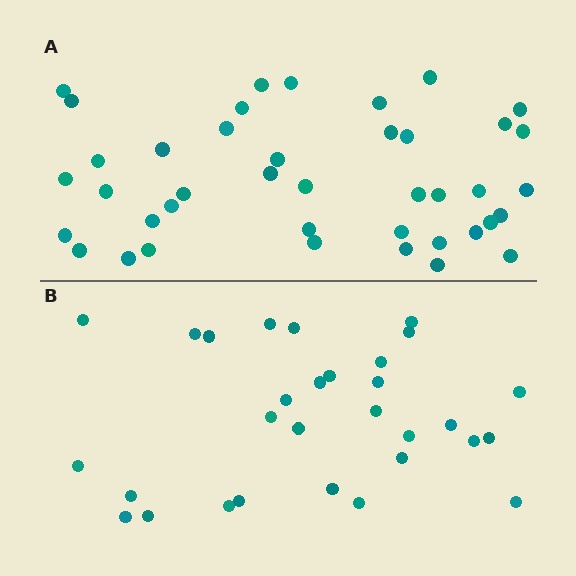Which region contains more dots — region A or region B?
Region A (the top region) has more dots.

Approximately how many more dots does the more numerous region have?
Region A has roughly 12 or so more dots than region B.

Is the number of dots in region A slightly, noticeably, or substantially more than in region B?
Region A has noticeably more, but not dramatically so. The ratio is roughly 1.4 to 1.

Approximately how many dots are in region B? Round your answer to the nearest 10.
About 30 dots.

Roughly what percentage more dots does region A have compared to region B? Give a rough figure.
About 35% more.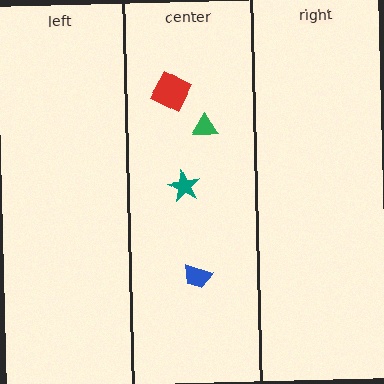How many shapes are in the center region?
4.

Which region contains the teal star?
The center region.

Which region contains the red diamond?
The center region.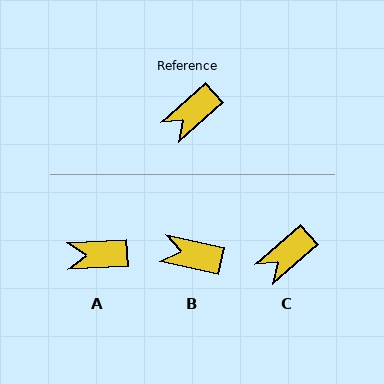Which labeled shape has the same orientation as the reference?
C.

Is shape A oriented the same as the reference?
No, it is off by about 38 degrees.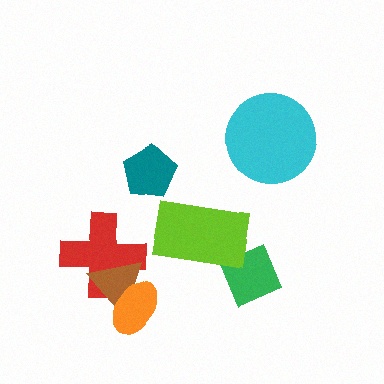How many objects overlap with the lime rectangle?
1 object overlaps with the lime rectangle.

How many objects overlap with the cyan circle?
0 objects overlap with the cyan circle.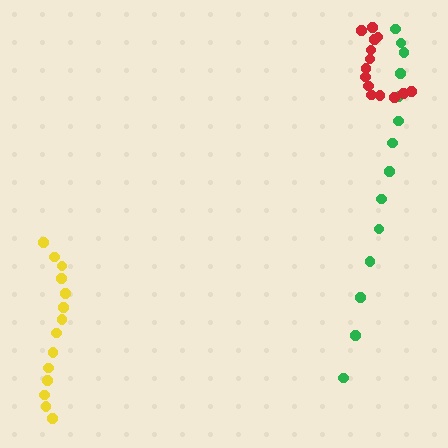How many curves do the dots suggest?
There are 3 distinct paths.